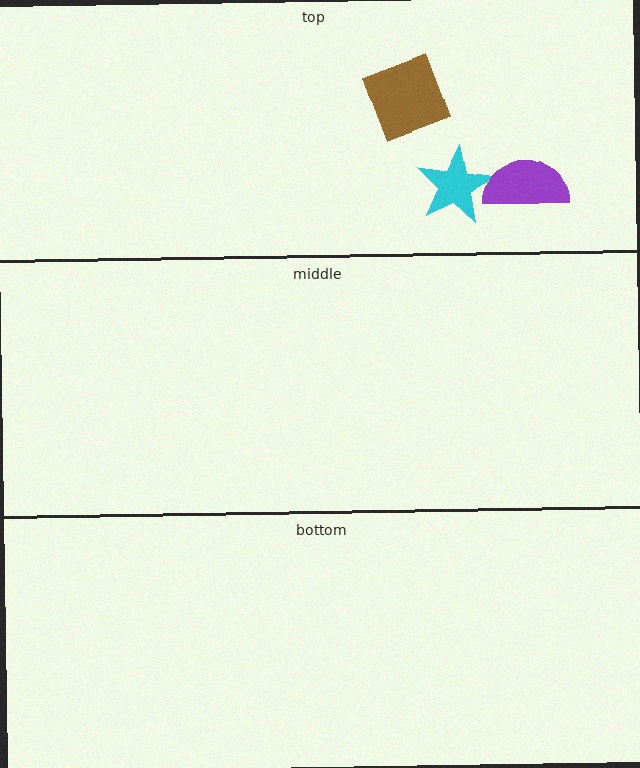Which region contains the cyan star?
The top region.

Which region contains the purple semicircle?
The top region.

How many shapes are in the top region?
3.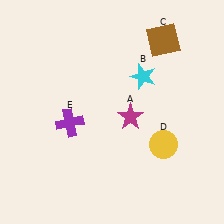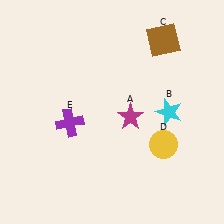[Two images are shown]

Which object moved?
The cyan star (B) moved down.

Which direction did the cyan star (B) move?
The cyan star (B) moved down.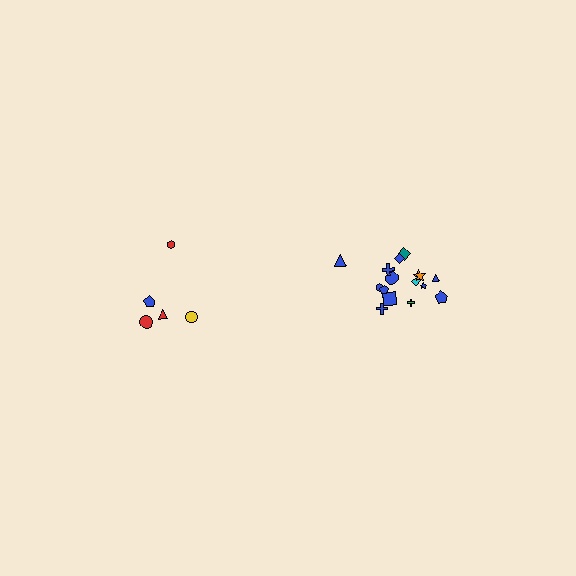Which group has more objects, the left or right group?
The right group.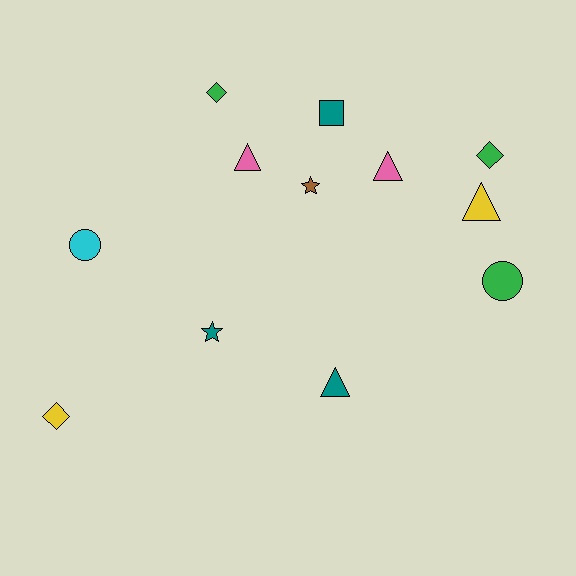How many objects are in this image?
There are 12 objects.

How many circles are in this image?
There are 2 circles.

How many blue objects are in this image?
There are no blue objects.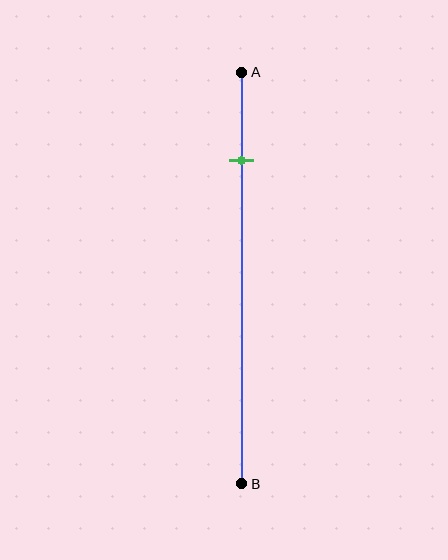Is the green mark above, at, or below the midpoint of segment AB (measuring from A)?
The green mark is above the midpoint of segment AB.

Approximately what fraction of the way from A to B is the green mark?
The green mark is approximately 20% of the way from A to B.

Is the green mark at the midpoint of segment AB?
No, the mark is at about 20% from A, not at the 50% midpoint.